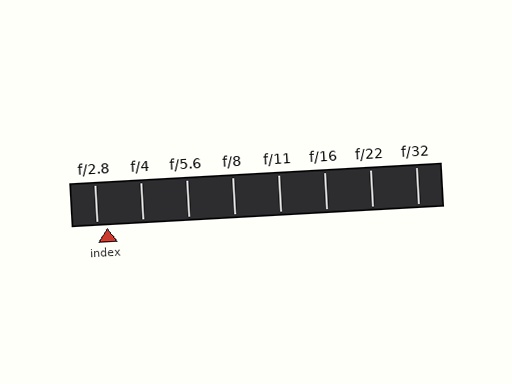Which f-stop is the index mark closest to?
The index mark is closest to f/2.8.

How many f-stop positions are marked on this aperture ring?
There are 8 f-stop positions marked.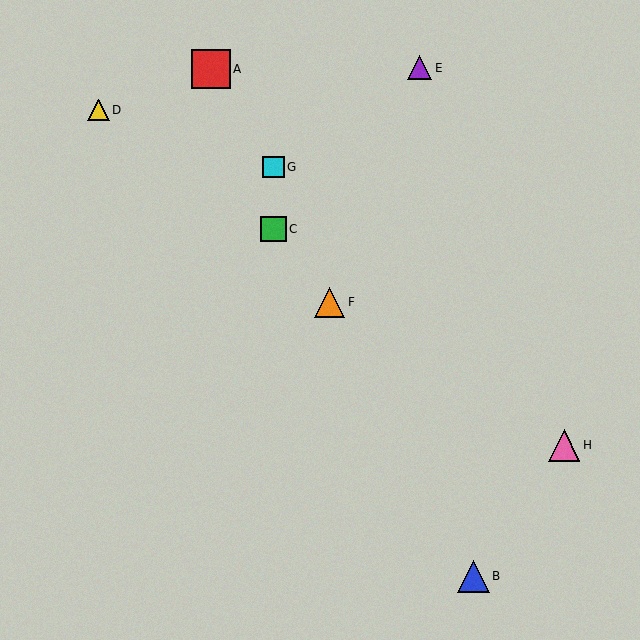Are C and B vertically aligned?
No, C is at x≈273 and B is at x≈474.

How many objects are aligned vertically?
2 objects (C, G) are aligned vertically.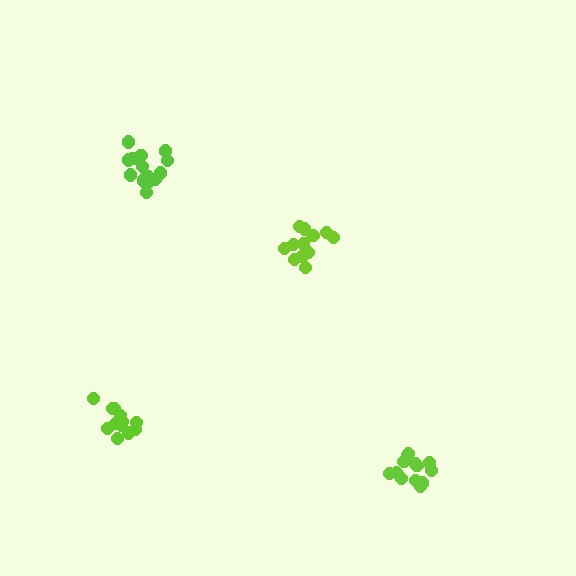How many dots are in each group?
Group 1: 12 dots, Group 2: 15 dots, Group 3: 12 dots, Group 4: 13 dots (52 total).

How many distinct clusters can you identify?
There are 4 distinct clusters.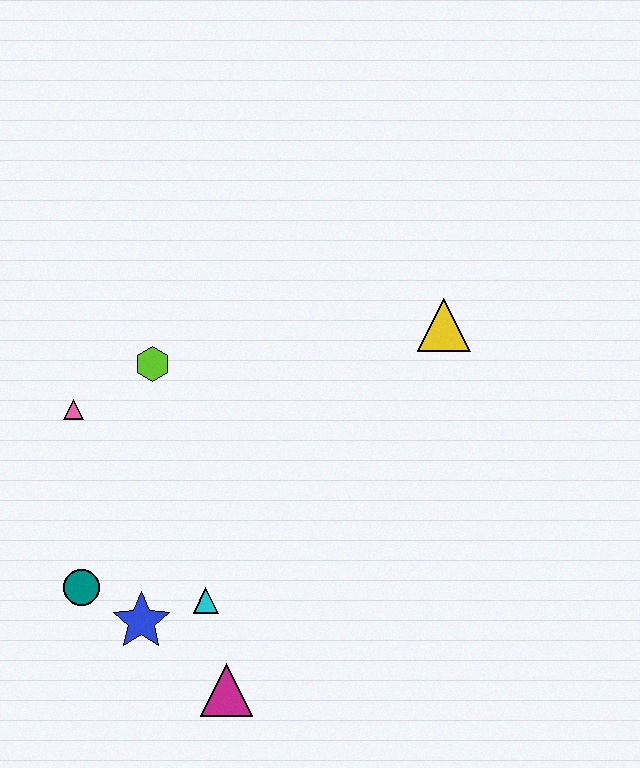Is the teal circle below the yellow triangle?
Yes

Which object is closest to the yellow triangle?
The lime hexagon is closest to the yellow triangle.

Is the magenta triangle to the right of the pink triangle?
Yes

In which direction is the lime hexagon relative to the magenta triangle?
The lime hexagon is above the magenta triangle.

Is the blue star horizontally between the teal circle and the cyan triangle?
Yes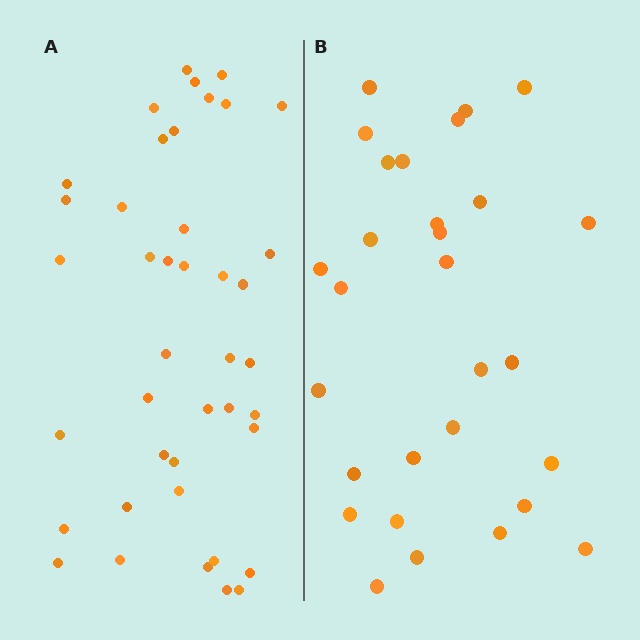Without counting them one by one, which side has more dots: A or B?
Region A (the left region) has more dots.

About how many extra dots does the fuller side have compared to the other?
Region A has roughly 12 or so more dots than region B.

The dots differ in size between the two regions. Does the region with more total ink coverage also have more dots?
No. Region B has more total ink coverage because its dots are larger, but region A actually contains more individual dots. Total area can be misleading — the number of items is what matters here.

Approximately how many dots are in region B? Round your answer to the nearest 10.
About 30 dots. (The exact count is 29, which rounds to 30.)